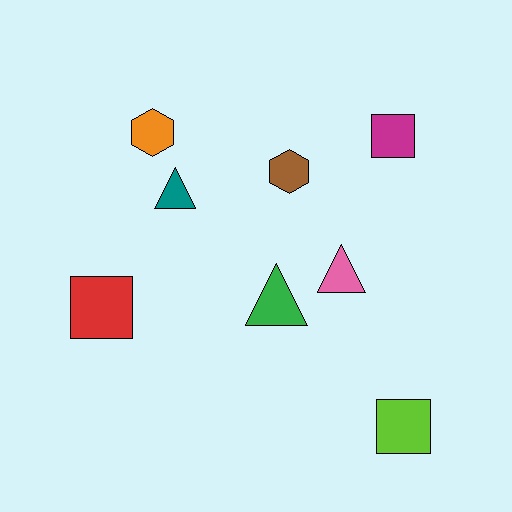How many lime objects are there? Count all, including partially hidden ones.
There is 1 lime object.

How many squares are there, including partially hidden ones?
There are 3 squares.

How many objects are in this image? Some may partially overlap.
There are 8 objects.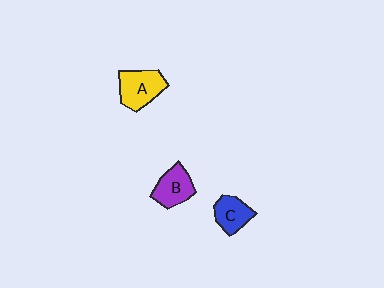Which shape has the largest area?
Shape A (yellow).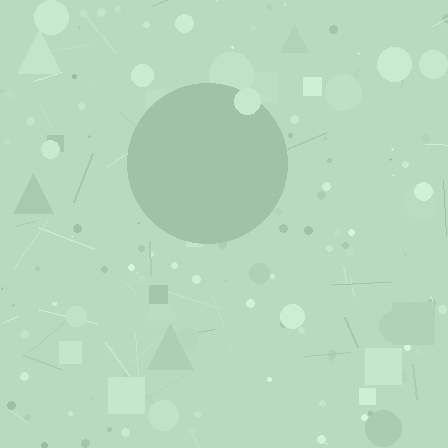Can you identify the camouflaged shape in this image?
The camouflaged shape is a circle.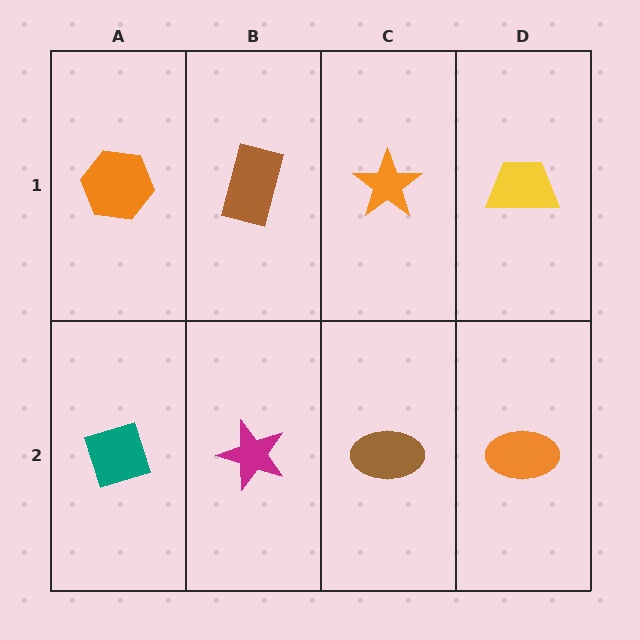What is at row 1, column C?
An orange star.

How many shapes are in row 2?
4 shapes.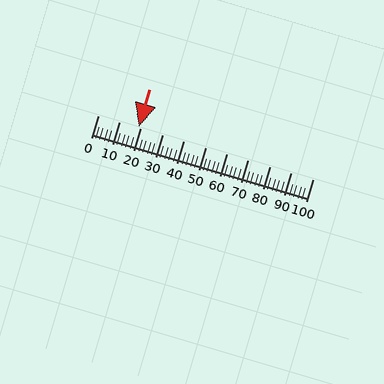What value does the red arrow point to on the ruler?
The red arrow points to approximately 19.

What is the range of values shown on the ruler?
The ruler shows values from 0 to 100.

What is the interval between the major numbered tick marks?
The major tick marks are spaced 10 units apart.